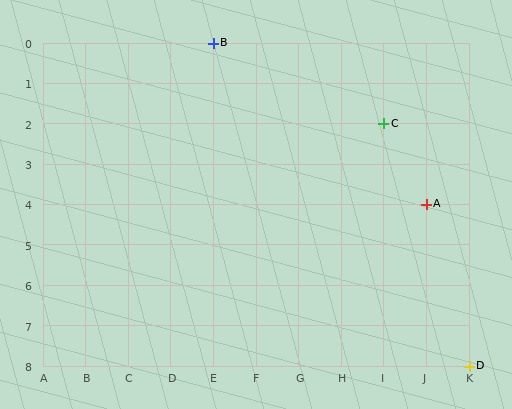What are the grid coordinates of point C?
Point C is at grid coordinates (I, 2).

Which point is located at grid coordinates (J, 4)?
Point A is at (J, 4).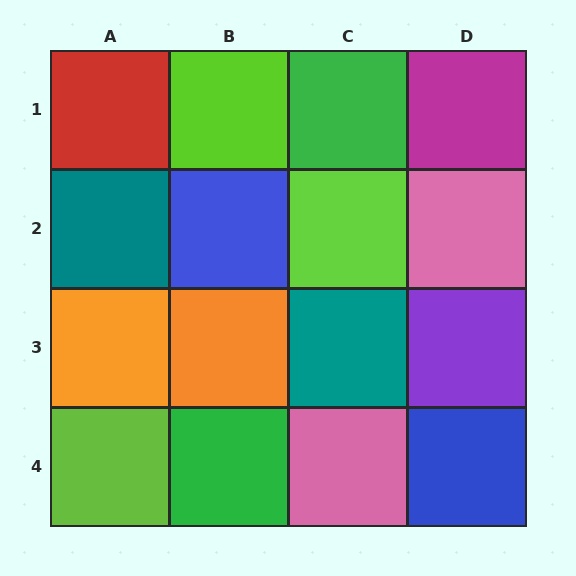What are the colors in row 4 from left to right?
Lime, green, pink, blue.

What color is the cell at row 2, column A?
Teal.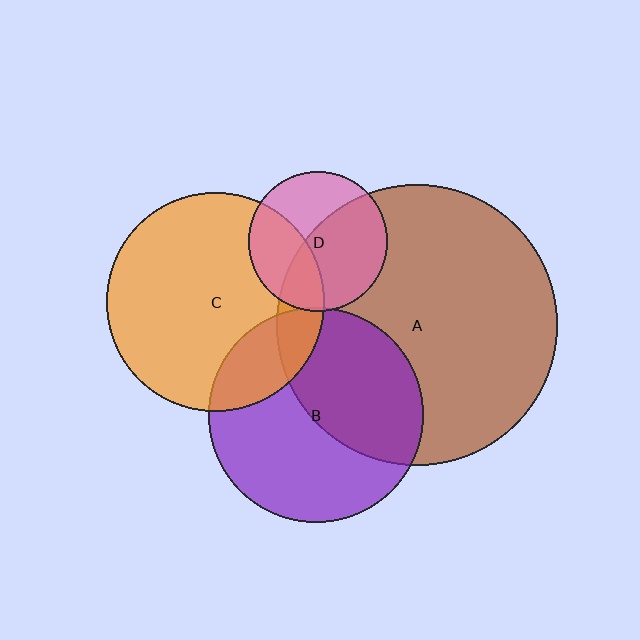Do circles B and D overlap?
Yes.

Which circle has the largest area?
Circle A (brown).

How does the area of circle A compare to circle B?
Approximately 1.7 times.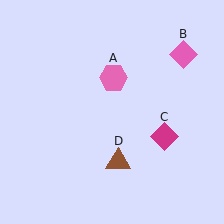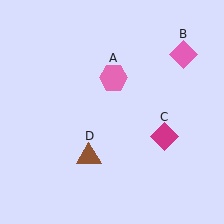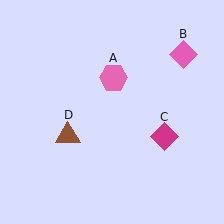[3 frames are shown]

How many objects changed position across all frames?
1 object changed position: brown triangle (object D).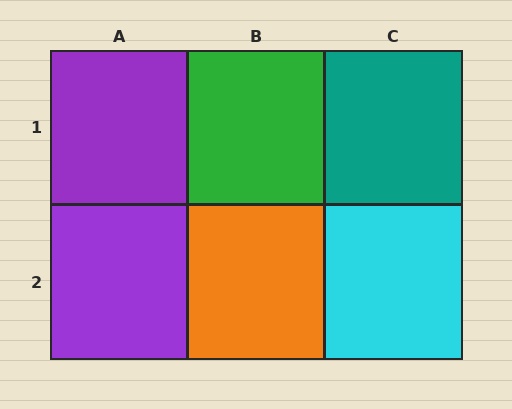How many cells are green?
1 cell is green.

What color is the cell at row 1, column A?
Purple.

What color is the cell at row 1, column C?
Teal.